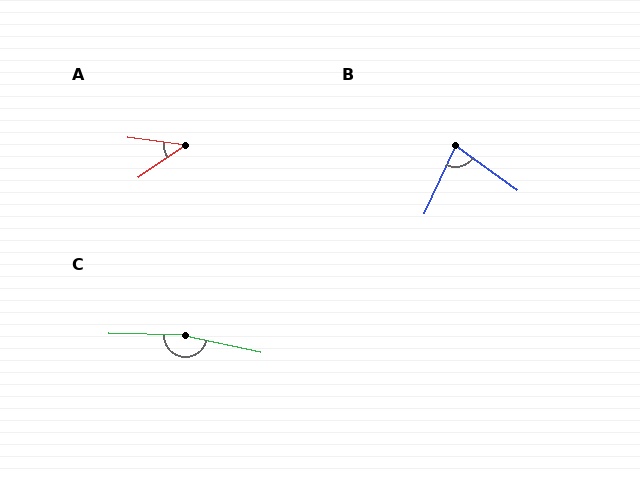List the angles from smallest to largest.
A (42°), B (79°), C (168°).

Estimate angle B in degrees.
Approximately 79 degrees.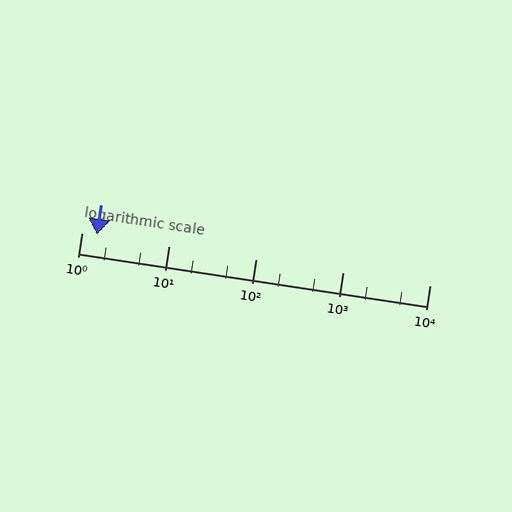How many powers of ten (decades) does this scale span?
The scale spans 4 decades, from 1 to 10000.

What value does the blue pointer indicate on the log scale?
The pointer indicates approximately 1.5.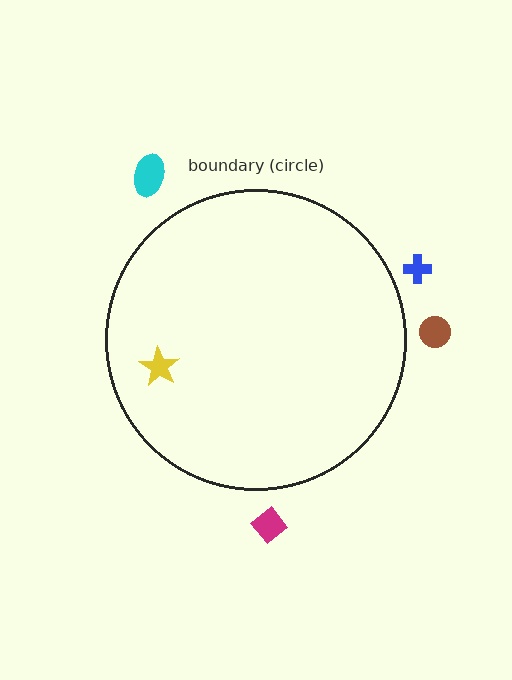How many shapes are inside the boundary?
1 inside, 4 outside.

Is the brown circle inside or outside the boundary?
Outside.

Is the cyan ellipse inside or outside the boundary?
Outside.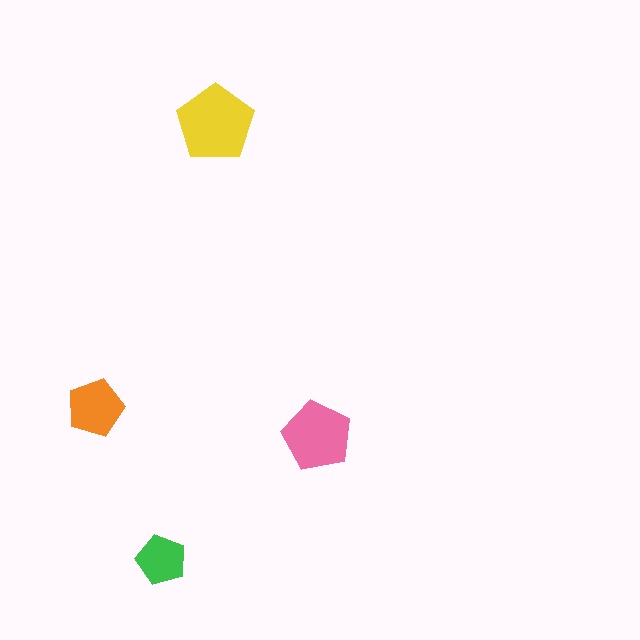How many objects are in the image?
There are 4 objects in the image.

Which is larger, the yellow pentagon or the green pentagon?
The yellow one.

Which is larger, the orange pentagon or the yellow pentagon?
The yellow one.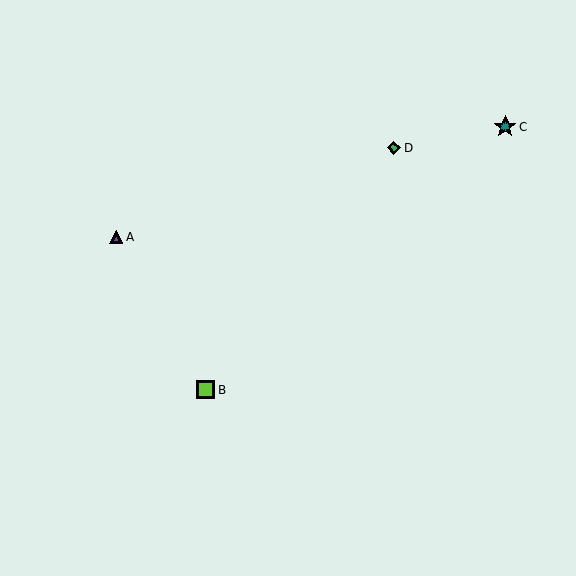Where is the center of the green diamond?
The center of the green diamond is at (394, 148).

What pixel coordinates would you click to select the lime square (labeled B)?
Click at (206, 390) to select the lime square B.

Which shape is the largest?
The teal star (labeled C) is the largest.